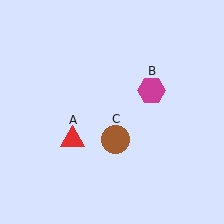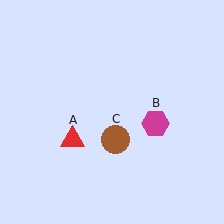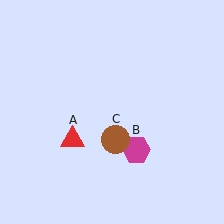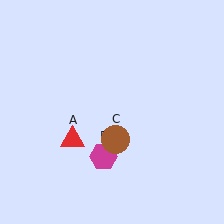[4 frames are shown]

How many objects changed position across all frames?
1 object changed position: magenta hexagon (object B).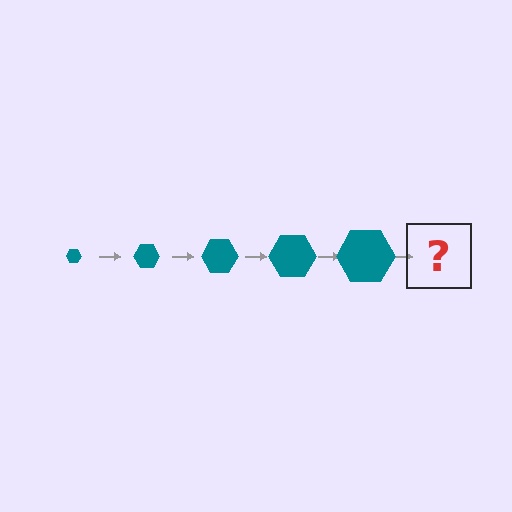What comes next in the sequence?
The next element should be a teal hexagon, larger than the previous one.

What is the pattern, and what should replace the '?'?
The pattern is that the hexagon gets progressively larger each step. The '?' should be a teal hexagon, larger than the previous one.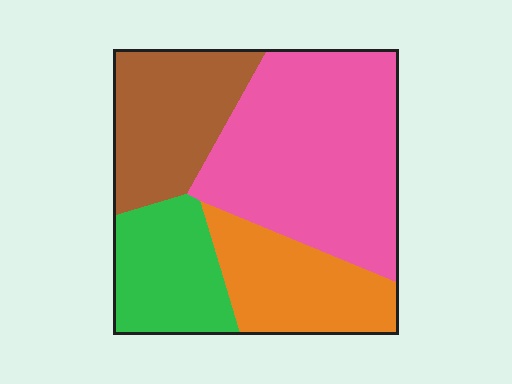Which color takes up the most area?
Pink, at roughly 40%.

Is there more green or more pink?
Pink.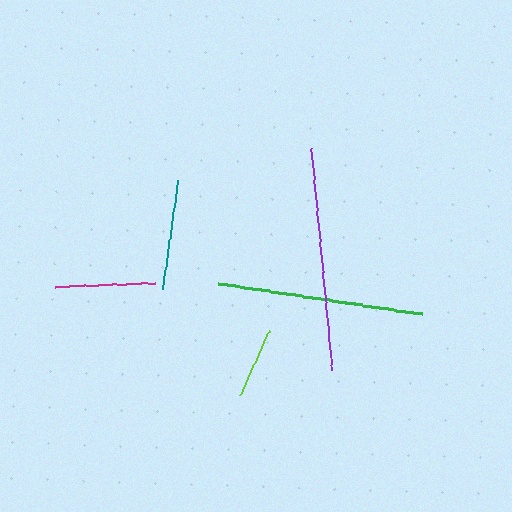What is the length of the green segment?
The green segment is approximately 206 pixels long.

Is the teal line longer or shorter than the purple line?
The purple line is longer than the teal line.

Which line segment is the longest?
The purple line is the longest at approximately 223 pixels.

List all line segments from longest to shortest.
From longest to shortest: purple, green, teal, magenta, lime.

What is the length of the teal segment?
The teal segment is approximately 110 pixels long.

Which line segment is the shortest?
The lime line is the shortest at approximately 70 pixels.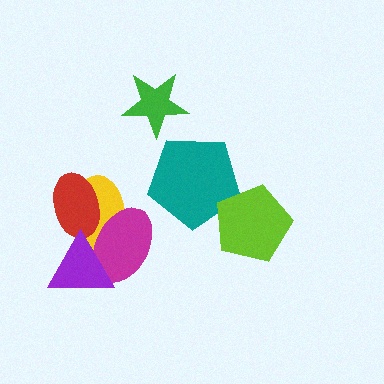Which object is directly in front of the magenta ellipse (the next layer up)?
The red ellipse is directly in front of the magenta ellipse.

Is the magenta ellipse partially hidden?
Yes, it is partially covered by another shape.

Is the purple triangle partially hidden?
No, no other shape covers it.